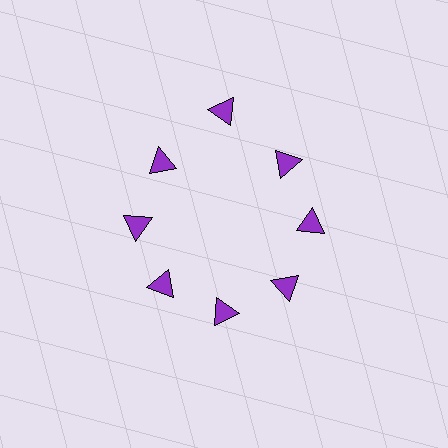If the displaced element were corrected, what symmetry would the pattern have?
It would have 8-fold rotational symmetry — the pattern would map onto itself every 45 degrees.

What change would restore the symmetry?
The symmetry would be restored by moving it inward, back onto the ring so that all 8 triangles sit at equal angles and equal distance from the center.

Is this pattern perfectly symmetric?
No. The 8 purple triangles are arranged in a ring, but one element near the 12 o'clock position is pushed outward from the center, breaking the 8-fold rotational symmetry.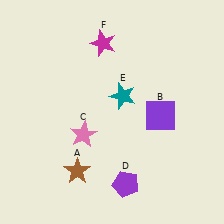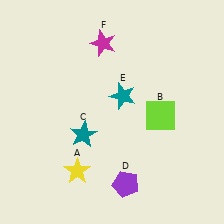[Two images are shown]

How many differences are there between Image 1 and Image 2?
There are 3 differences between the two images.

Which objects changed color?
A changed from brown to yellow. B changed from purple to lime. C changed from pink to teal.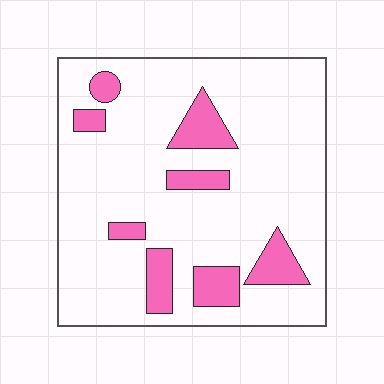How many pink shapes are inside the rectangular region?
8.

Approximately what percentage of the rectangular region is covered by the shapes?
Approximately 15%.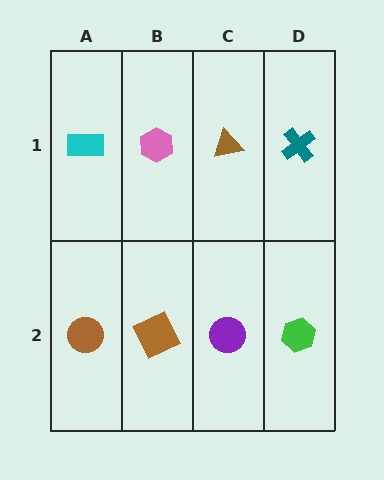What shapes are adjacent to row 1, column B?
A brown square (row 2, column B), a cyan rectangle (row 1, column A), a brown triangle (row 1, column C).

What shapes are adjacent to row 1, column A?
A brown circle (row 2, column A), a pink hexagon (row 1, column B).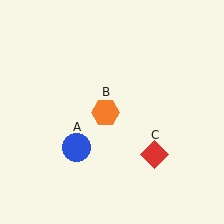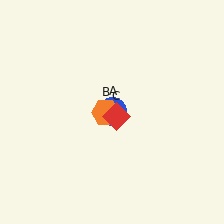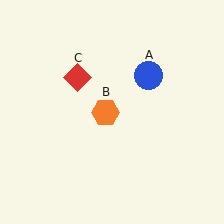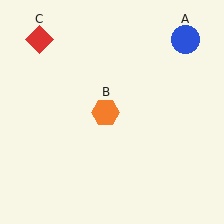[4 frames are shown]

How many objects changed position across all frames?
2 objects changed position: blue circle (object A), red diamond (object C).